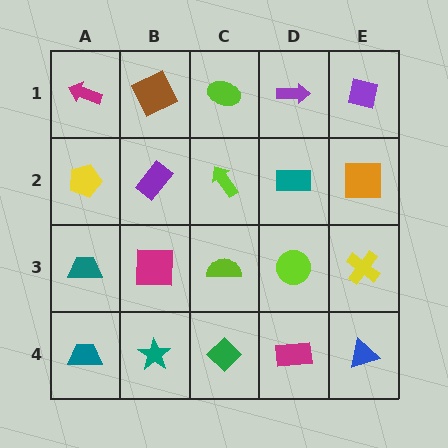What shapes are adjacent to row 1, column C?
A lime arrow (row 2, column C), a brown square (row 1, column B), a purple arrow (row 1, column D).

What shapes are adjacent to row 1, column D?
A teal rectangle (row 2, column D), a lime ellipse (row 1, column C), a purple square (row 1, column E).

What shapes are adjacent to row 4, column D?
A lime circle (row 3, column D), a green diamond (row 4, column C), a blue triangle (row 4, column E).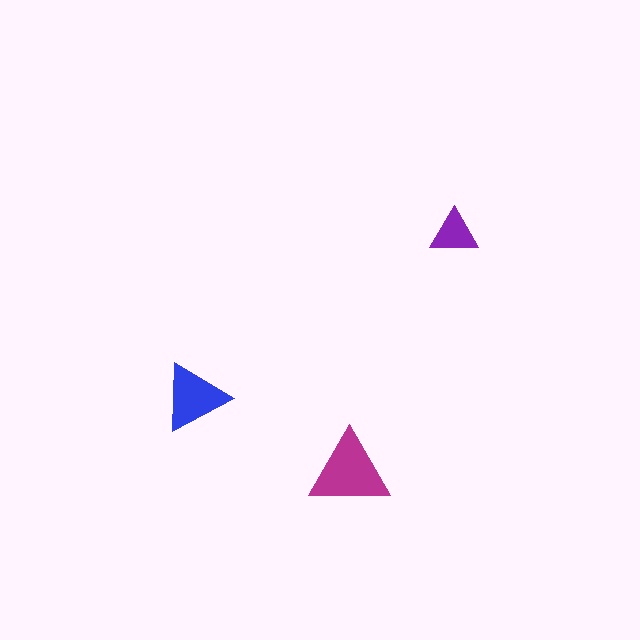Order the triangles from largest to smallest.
the magenta one, the blue one, the purple one.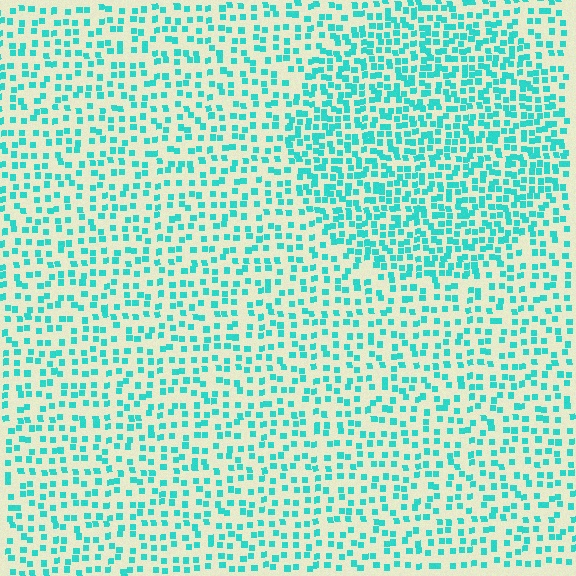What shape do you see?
I see a circle.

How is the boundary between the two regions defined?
The boundary is defined by a change in element density (approximately 1.8x ratio). All elements are the same color, size, and shape.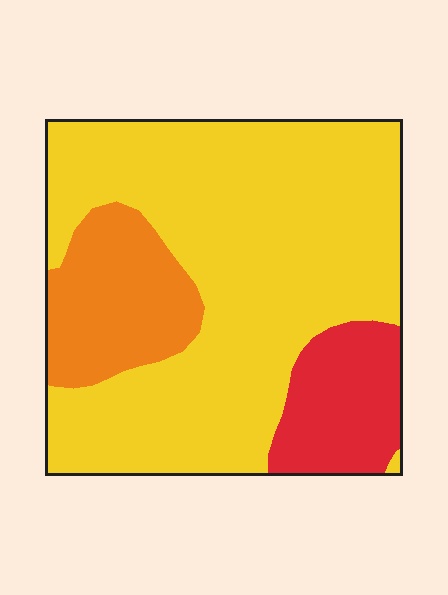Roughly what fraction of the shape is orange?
Orange takes up about one sixth (1/6) of the shape.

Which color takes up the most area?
Yellow, at roughly 70%.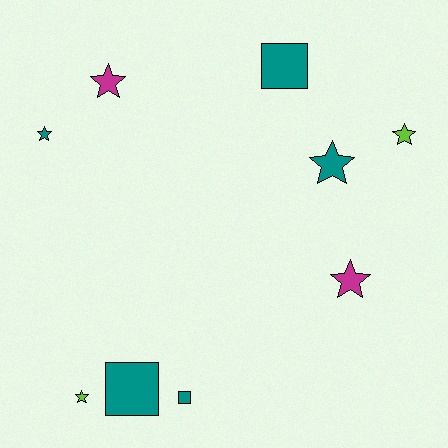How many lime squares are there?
There are no lime squares.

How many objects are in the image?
There are 9 objects.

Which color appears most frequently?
Teal, with 5 objects.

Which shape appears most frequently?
Star, with 6 objects.